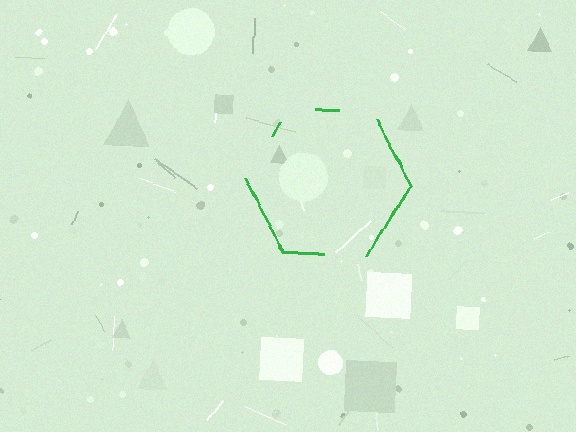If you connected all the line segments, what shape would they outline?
They would outline a hexagon.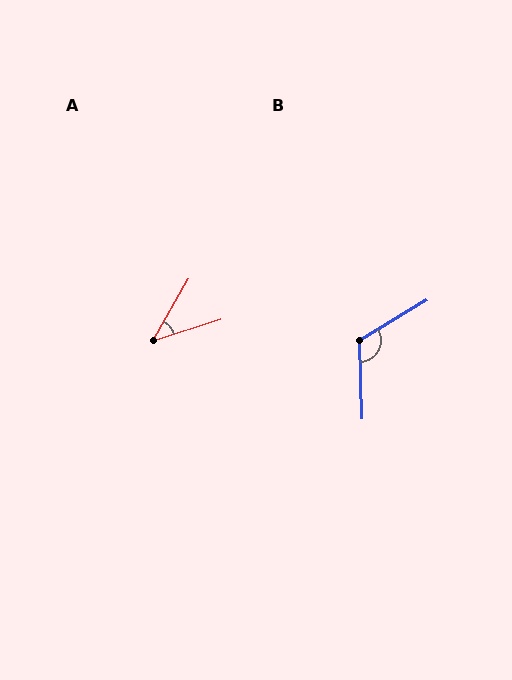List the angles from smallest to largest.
A (42°), B (119°).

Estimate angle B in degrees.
Approximately 119 degrees.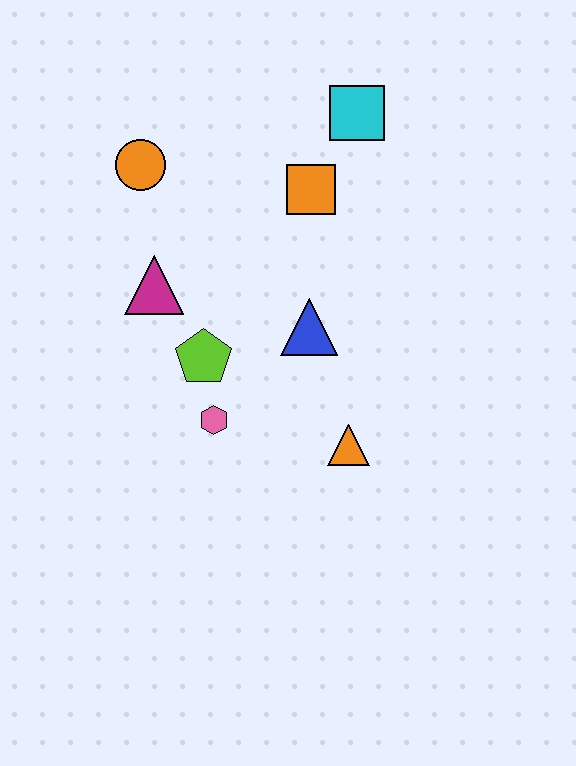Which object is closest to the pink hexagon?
The lime pentagon is closest to the pink hexagon.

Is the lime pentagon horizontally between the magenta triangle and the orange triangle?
Yes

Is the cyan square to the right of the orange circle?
Yes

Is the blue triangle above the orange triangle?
Yes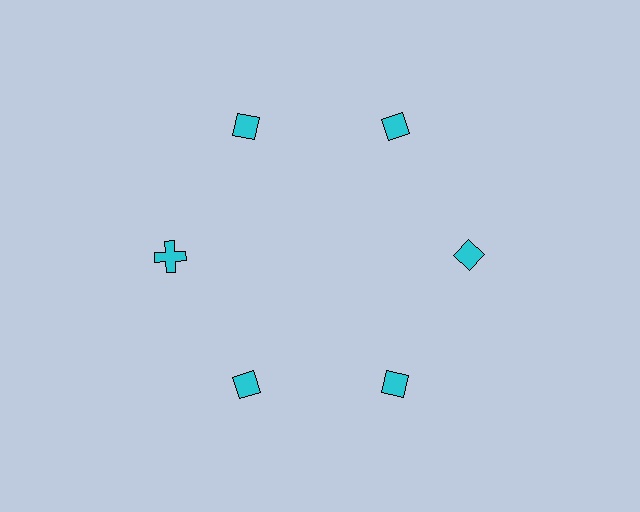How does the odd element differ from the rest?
It has a different shape: cross instead of diamond.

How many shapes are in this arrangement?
There are 6 shapes arranged in a ring pattern.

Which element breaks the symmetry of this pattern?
The cyan cross at roughly the 9 o'clock position breaks the symmetry. All other shapes are cyan diamonds.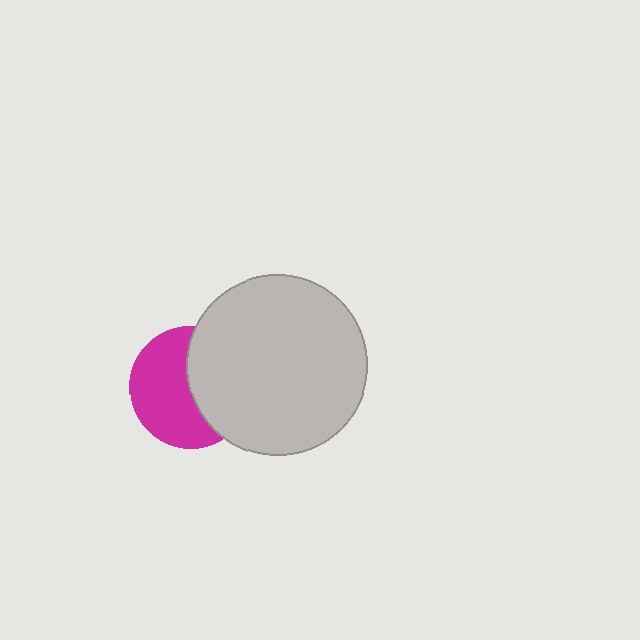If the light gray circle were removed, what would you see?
You would see the complete magenta circle.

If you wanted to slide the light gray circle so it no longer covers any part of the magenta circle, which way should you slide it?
Slide it right — that is the most direct way to separate the two shapes.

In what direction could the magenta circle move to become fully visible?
The magenta circle could move left. That would shift it out from behind the light gray circle entirely.